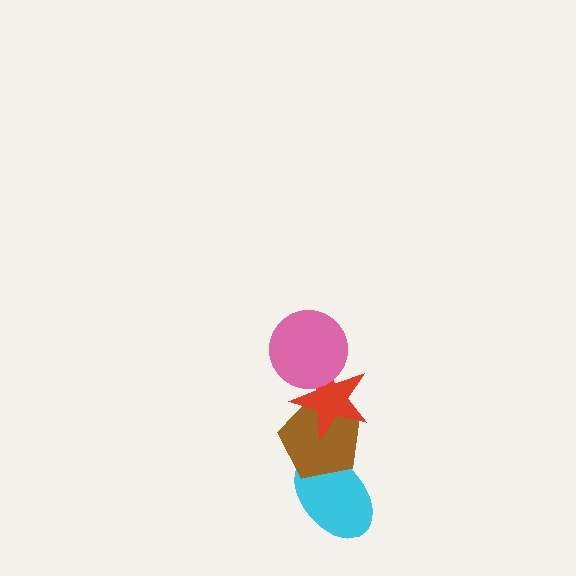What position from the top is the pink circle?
The pink circle is 1st from the top.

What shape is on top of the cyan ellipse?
The brown pentagon is on top of the cyan ellipse.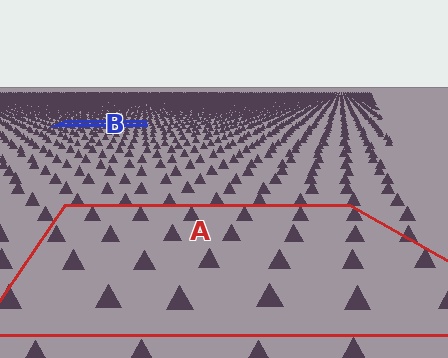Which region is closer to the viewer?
Region A is closer. The texture elements there are larger and more spread out.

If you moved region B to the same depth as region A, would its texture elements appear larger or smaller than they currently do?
They would appear larger. At a closer depth, the same texture elements are projected at a bigger on-screen size.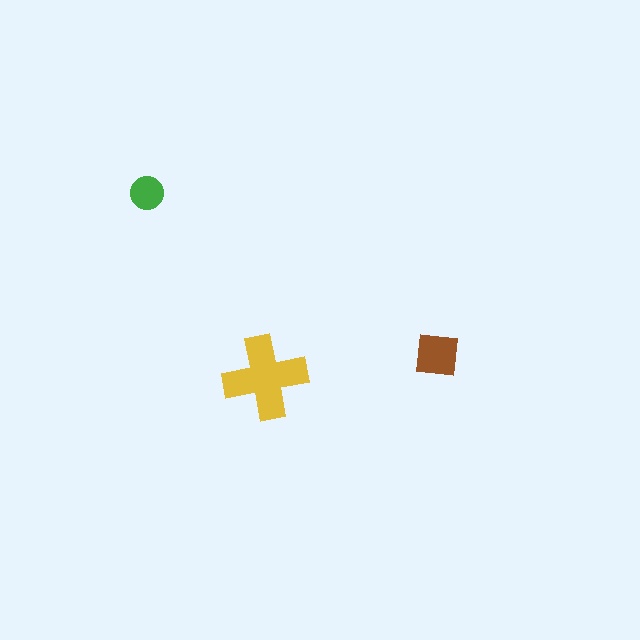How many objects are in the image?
There are 3 objects in the image.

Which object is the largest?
The yellow cross.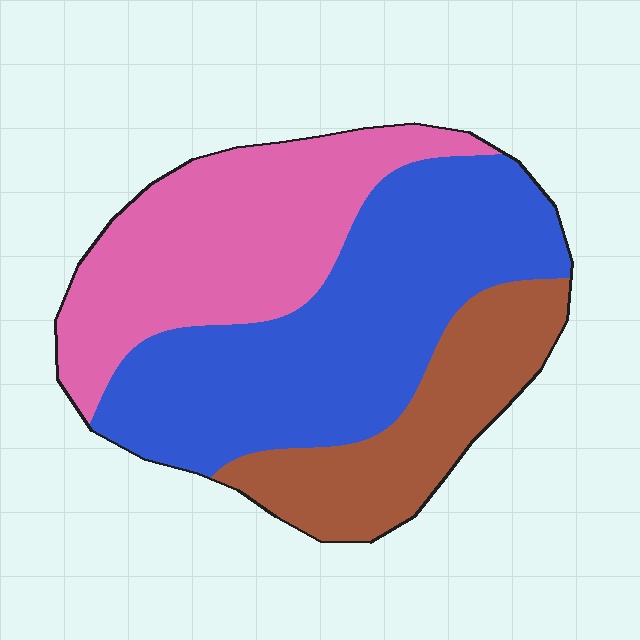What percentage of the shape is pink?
Pink takes up between a sixth and a third of the shape.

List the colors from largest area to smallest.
From largest to smallest: blue, pink, brown.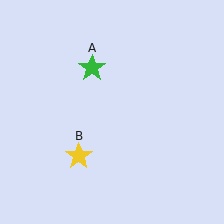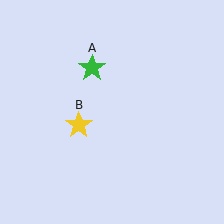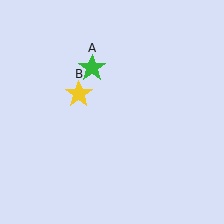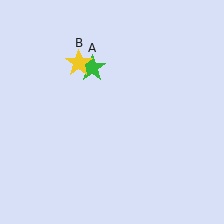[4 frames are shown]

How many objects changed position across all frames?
1 object changed position: yellow star (object B).